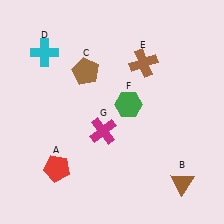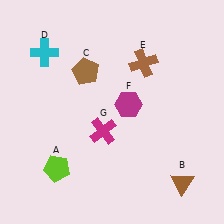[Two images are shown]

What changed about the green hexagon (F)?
In Image 1, F is green. In Image 2, it changed to magenta.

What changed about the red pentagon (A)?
In Image 1, A is red. In Image 2, it changed to lime.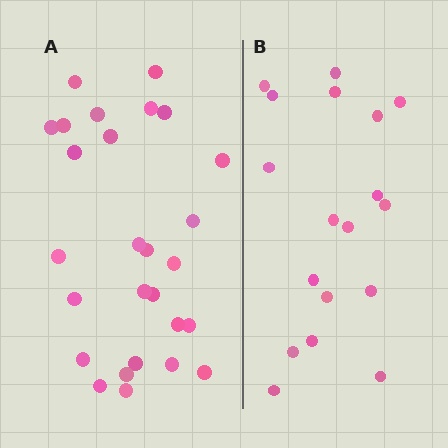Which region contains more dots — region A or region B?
Region A (the left region) has more dots.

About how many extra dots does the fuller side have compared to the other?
Region A has roughly 8 or so more dots than region B.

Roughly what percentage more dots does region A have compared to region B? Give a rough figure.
About 50% more.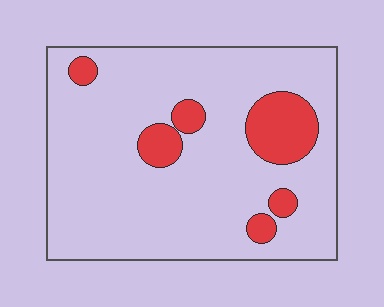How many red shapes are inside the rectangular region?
6.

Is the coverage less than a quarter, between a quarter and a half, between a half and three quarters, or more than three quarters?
Less than a quarter.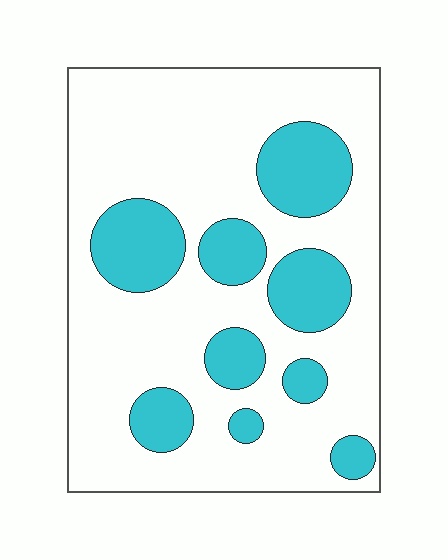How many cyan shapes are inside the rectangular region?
9.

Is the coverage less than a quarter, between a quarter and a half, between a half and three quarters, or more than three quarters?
Between a quarter and a half.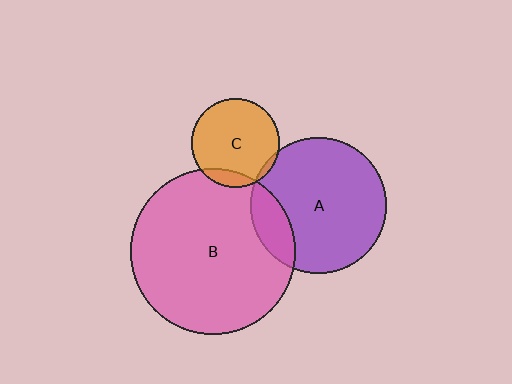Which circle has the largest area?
Circle B (pink).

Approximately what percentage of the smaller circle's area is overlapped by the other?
Approximately 5%.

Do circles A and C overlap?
Yes.